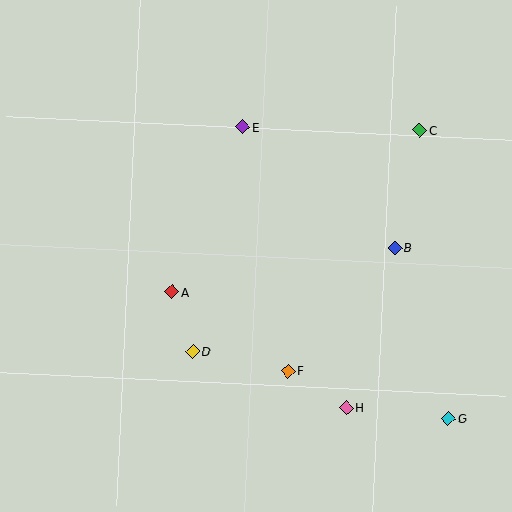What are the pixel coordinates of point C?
Point C is at (420, 130).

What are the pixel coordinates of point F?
Point F is at (288, 371).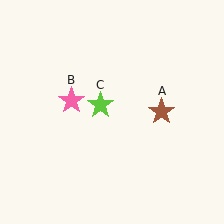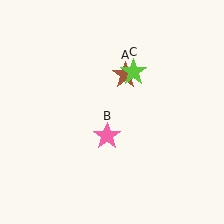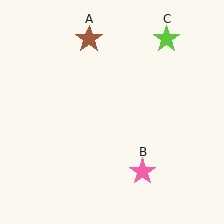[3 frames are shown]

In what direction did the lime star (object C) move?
The lime star (object C) moved up and to the right.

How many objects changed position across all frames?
3 objects changed position: brown star (object A), pink star (object B), lime star (object C).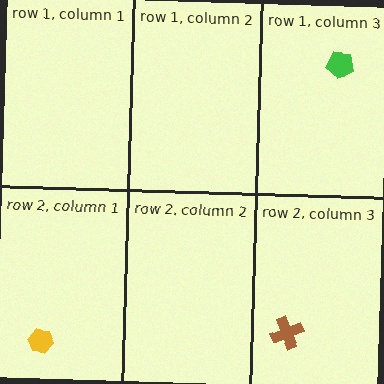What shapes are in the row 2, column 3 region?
The brown cross.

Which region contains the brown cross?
The row 2, column 3 region.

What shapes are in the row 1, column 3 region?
The green pentagon.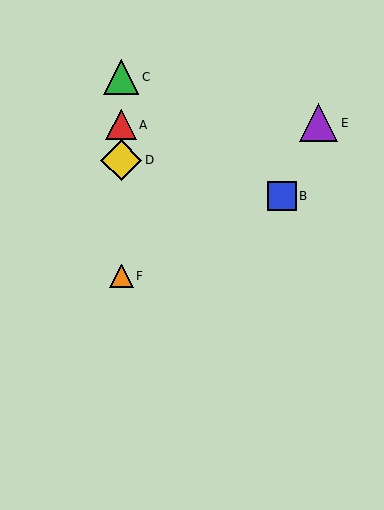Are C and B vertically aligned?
No, C is at x≈121 and B is at x≈282.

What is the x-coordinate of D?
Object D is at x≈121.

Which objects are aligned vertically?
Objects A, C, D, F are aligned vertically.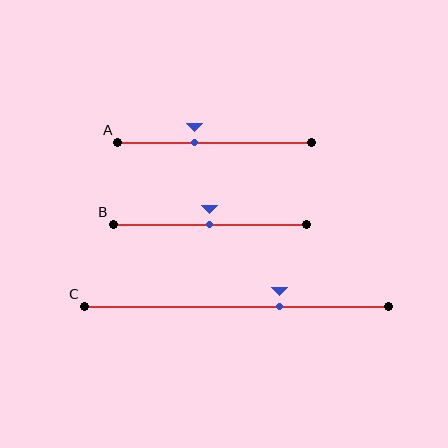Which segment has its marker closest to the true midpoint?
Segment B has its marker closest to the true midpoint.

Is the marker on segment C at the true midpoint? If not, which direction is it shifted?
No, the marker on segment C is shifted to the right by about 14% of the segment length.